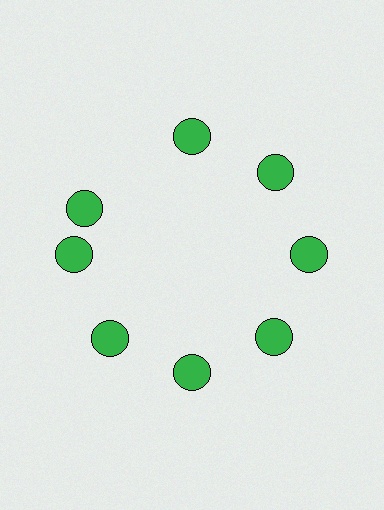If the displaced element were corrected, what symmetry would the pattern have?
It would have 8-fold rotational symmetry — the pattern would map onto itself every 45 degrees.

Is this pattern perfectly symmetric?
No. The 8 green circles are arranged in a ring, but one element near the 10 o'clock position is rotated out of alignment along the ring, breaking the 8-fold rotational symmetry.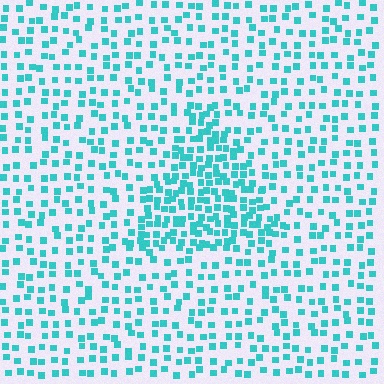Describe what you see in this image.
The image contains small cyan elements arranged at two different densities. A triangle-shaped region is visible where the elements are more densely packed than the surrounding area.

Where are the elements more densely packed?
The elements are more densely packed inside the triangle boundary.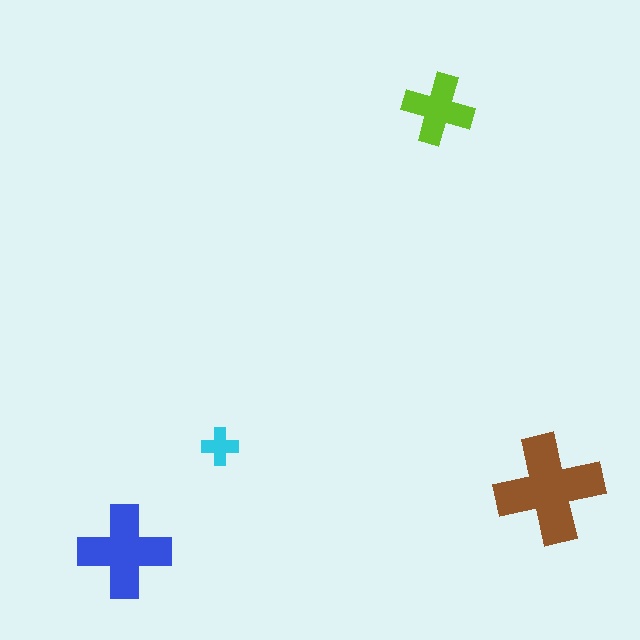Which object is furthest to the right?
The brown cross is rightmost.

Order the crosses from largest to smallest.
the brown one, the blue one, the lime one, the cyan one.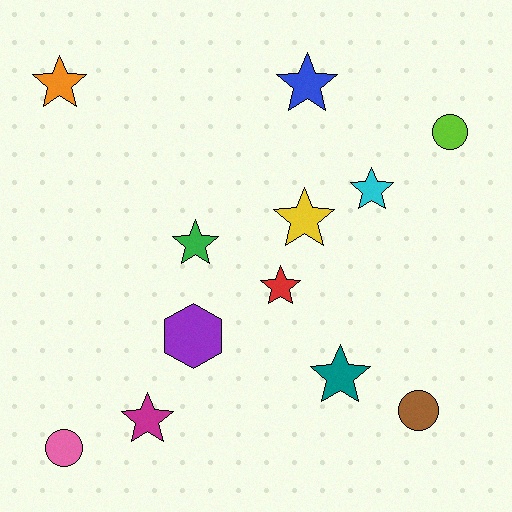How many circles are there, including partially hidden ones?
There are 3 circles.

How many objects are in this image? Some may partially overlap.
There are 12 objects.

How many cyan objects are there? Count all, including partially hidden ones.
There is 1 cyan object.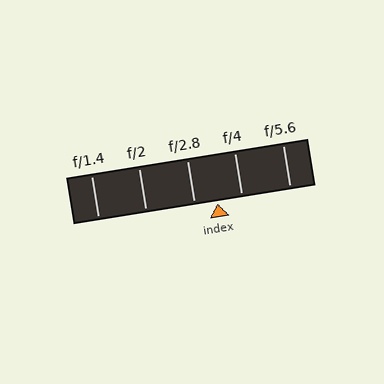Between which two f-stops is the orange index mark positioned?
The index mark is between f/2.8 and f/4.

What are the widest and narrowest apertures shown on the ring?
The widest aperture shown is f/1.4 and the narrowest is f/5.6.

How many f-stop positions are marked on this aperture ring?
There are 5 f-stop positions marked.